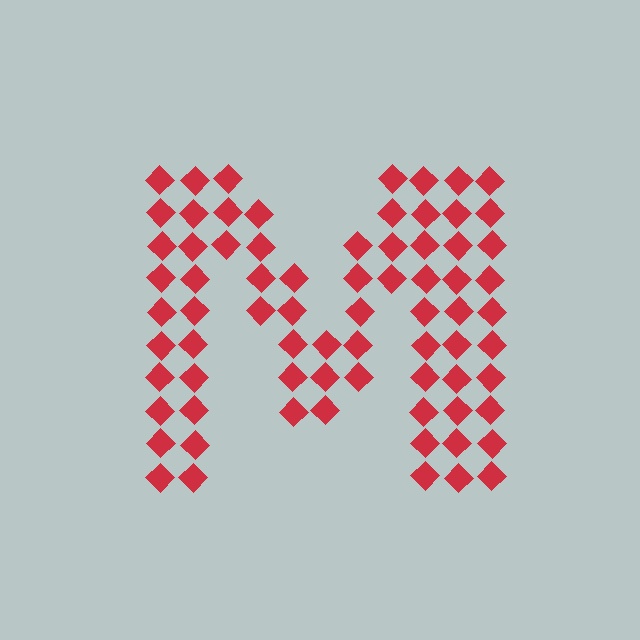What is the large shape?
The large shape is the letter M.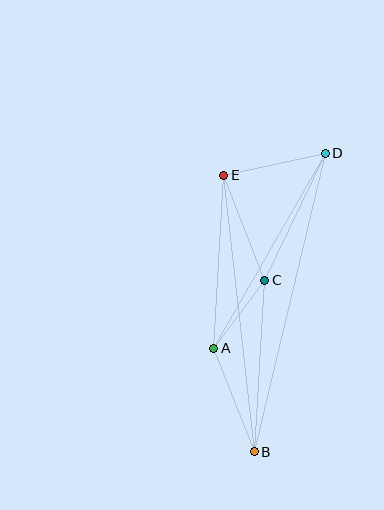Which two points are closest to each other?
Points A and C are closest to each other.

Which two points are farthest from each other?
Points B and D are farthest from each other.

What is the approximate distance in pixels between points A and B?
The distance between A and B is approximately 111 pixels.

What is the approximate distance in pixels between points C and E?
The distance between C and E is approximately 113 pixels.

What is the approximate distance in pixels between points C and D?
The distance between C and D is approximately 140 pixels.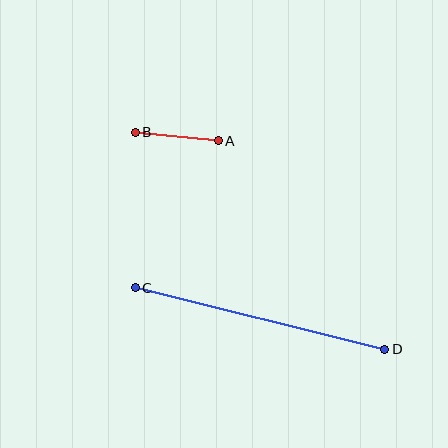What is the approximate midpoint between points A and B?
The midpoint is at approximately (177, 137) pixels.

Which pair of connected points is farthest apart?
Points C and D are farthest apart.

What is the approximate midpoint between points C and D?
The midpoint is at approximately (260, 318) pixels.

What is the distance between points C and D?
The distance is approximately 257 pixels.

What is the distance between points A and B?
The distance is approximately 84 pixels.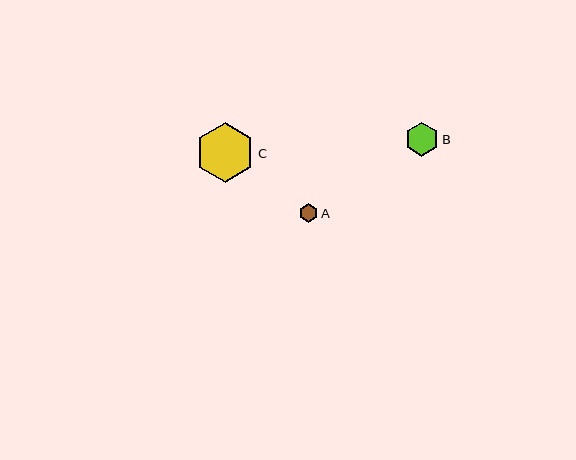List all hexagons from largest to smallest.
From largest to smallest: C, B, A.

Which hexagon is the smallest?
Hexagon A is the smallest with a size of approximately 19 pixels.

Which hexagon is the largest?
Hexagon C is the largest with a size of approximately 59 pixels.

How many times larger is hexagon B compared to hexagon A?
Hexagon B is approximately 1.8 times the size of hexagon A.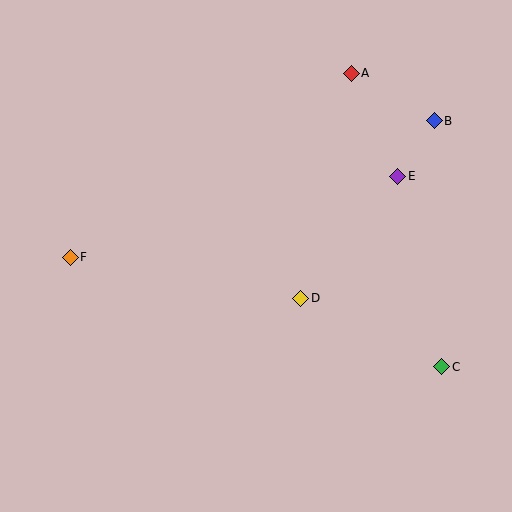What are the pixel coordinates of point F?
Point F is at (70, 257).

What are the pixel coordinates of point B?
Point B is at (434, 121).